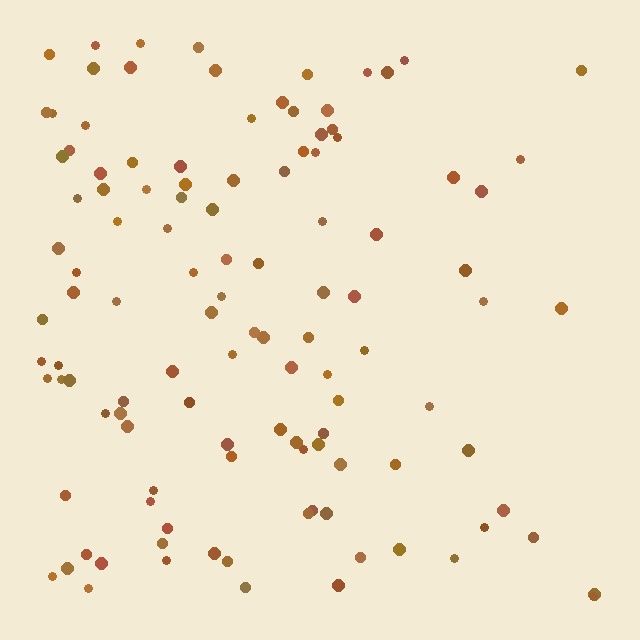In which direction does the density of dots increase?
From right to left, with the left side densest.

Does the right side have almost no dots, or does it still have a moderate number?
Still a moderate number, just noticeably fewer than the left.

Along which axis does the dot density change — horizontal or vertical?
Horizontal.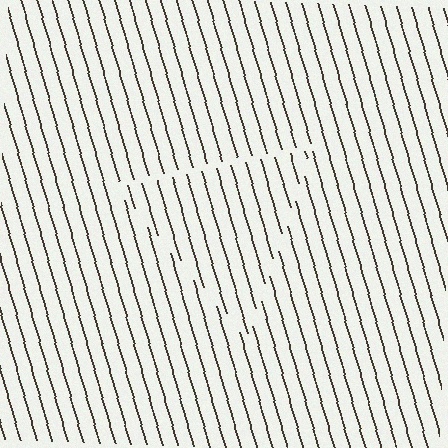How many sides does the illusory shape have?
3 sides — the line-ends trace a triangle.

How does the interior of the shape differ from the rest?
The interior of the shape contains the same grating, shifted by half a period — the contour is defined by the phase discontinuity where line-ends from the inner and outer gratings abut.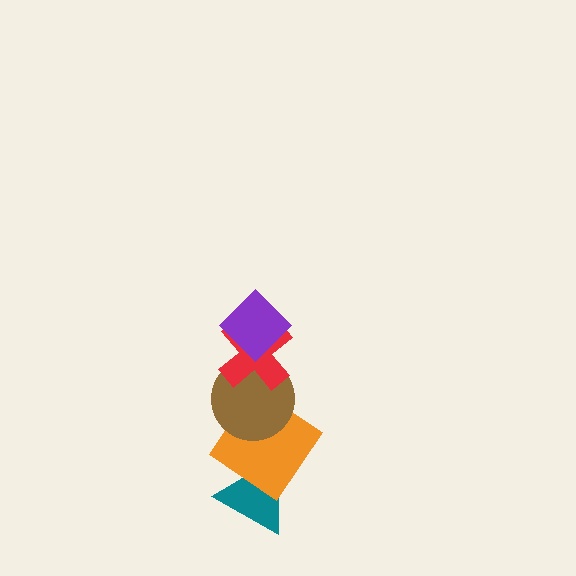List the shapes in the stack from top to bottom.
From top to bottom: the purple diamond, the red cross, the brown circle, the orange diamond, the teal triangle.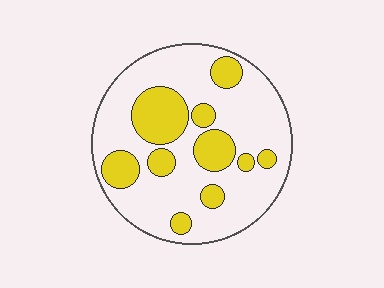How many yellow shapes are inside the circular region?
10.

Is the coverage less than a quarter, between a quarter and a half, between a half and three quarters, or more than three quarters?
Between a quarter and a half.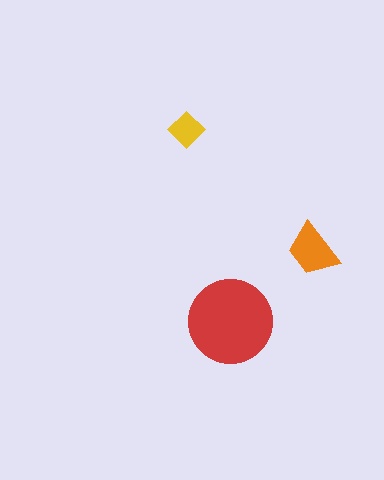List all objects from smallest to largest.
The yellow diamond, the orange trapezoid, the red circle.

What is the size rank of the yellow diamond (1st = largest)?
3rd.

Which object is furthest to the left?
The yellow diamond is leftmost.